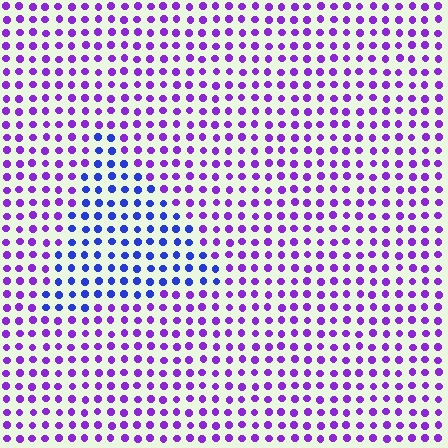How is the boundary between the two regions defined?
The boundary is defined purely by a slight shift in hue (about 42 degrees). Spacing, size, and orientation are identical on both sides.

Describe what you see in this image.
The image is filled with small purple elements in a uniform arrangement. A triangle-shaped region is visible where the elements are tinted to a slightly different hue, forming a subtle color boundary.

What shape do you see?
I see a triangle.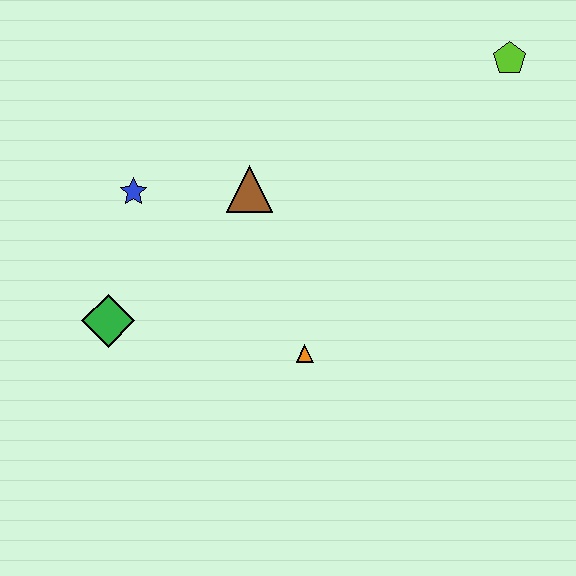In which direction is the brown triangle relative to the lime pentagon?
The brown triangle is to the left of the lime pentagon.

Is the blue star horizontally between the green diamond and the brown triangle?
Yes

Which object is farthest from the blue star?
The lime pentagon is farthest from the blue star.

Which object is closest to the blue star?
The brown triangle is closest to the blue star.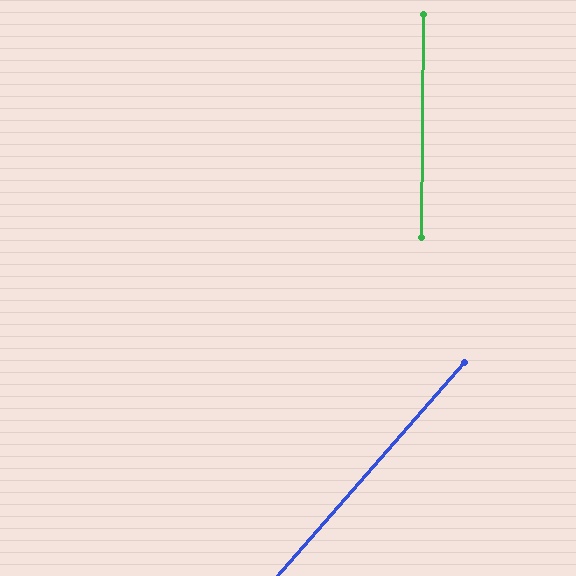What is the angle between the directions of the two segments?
Approximately 41 degrees.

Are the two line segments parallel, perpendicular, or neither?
Neither parallel nor perpendicular — they differ by about 41°.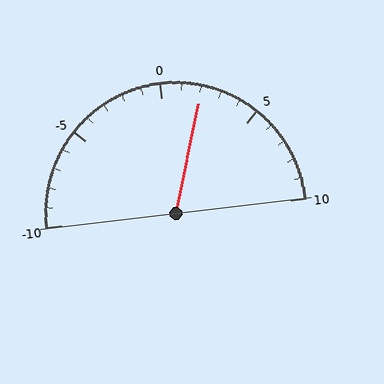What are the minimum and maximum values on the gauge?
The gauge ranges from -10 to 10.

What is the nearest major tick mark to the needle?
The nearest major tick mark is 0.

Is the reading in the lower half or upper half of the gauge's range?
The reading is in the upper half of the range (-10 to 10).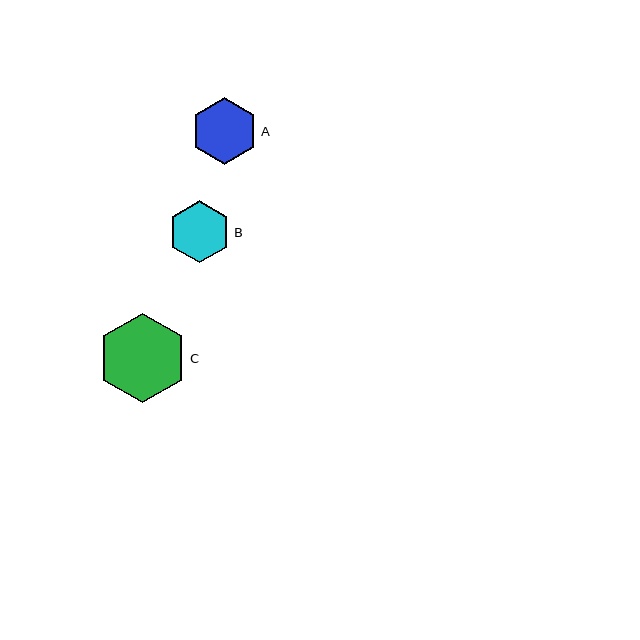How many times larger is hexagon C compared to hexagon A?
Hexagon C is approximately 1.3 times the size of hexagon A.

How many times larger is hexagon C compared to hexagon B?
Hexagon C is approximately 1.4 times the size of hexagon B.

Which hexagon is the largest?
Hexagon C is the largest with a size of approximately 89 pixels.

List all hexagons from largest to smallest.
From largest to smallest: C, A, B.